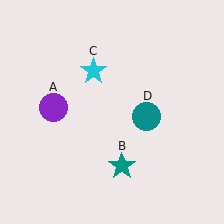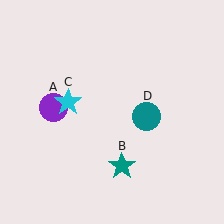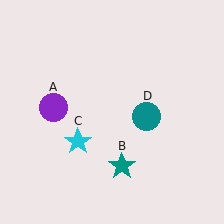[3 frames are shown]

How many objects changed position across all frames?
1 object changed position: cyan star (object C).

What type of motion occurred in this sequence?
The cyan star (object C) rotated counterclockwise around the center of the scene.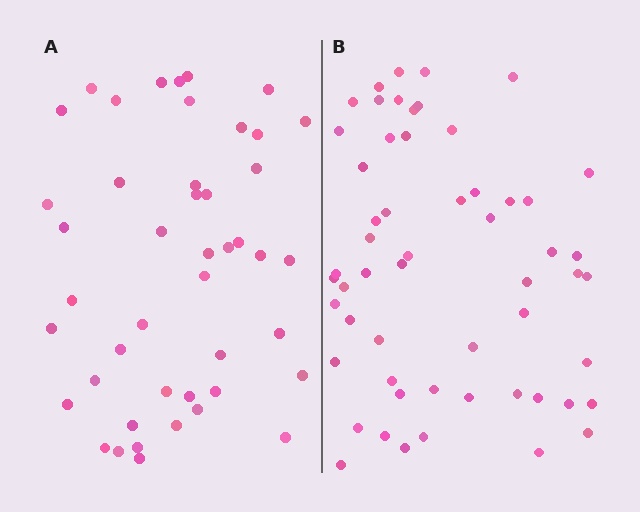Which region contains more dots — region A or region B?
Region B (the right region) has more dots.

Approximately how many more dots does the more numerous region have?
Region B has roughly 12 or so more dots than region A.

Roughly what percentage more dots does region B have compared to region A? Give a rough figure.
About 25% more.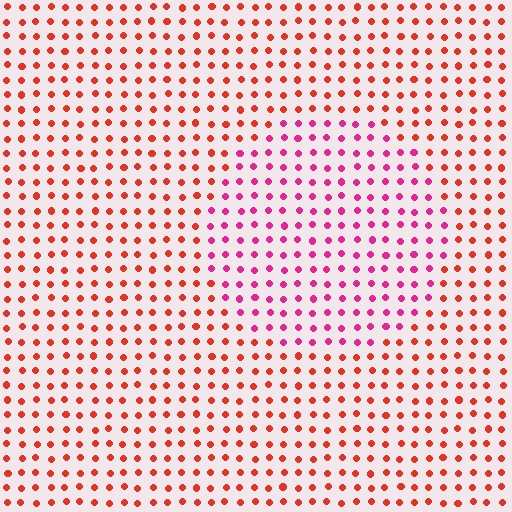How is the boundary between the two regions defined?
The boundary is defined purely by a slight shift in hue (about 40 degrees). Spacing, size, and orientation are identical on both sides.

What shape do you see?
I see a circle.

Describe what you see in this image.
The image is filled with small red elements in a uniform arrangement. A circle-shaped region is visible where the elements are tinted to a slightly different hue, forming a subtle color boundary.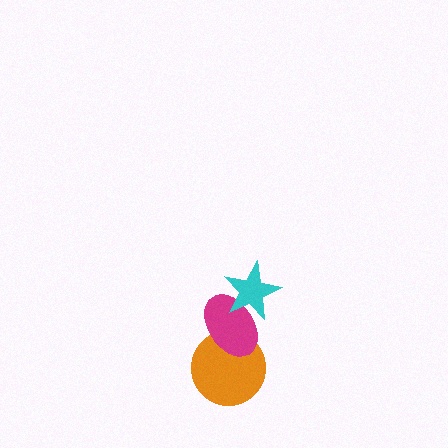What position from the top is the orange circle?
The orange circle is 3rd from the top.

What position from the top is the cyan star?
The cyan star is 1st from the top.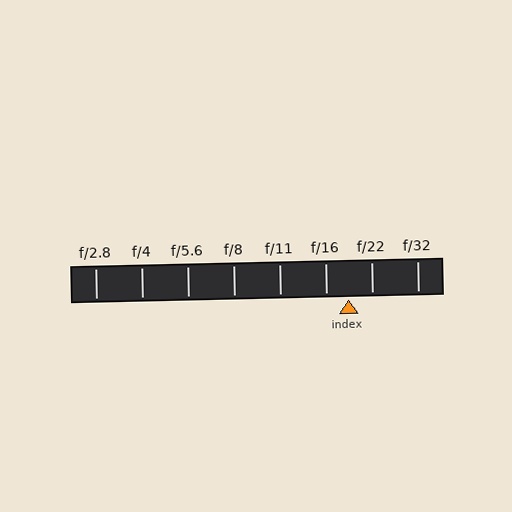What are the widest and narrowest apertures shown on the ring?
The widest aperture shown is f/2.8 and the narrowest is f/32.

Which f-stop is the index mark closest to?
The index mark is closest to f/16.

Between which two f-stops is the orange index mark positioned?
The index mark is between f/16 and f/22.